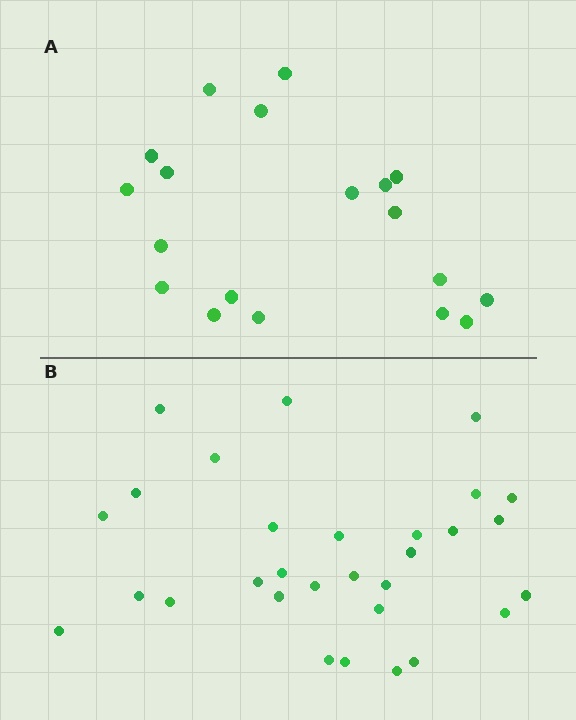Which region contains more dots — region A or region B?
Region B (the bottom region) has more dots.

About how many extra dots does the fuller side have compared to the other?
Region B has roughly 12 or so more dots than region A.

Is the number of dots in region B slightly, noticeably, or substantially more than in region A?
Region B has substantially more. The ratio is roughly 1.6 to 1.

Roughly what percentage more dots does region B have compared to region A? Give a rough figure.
About 60% more.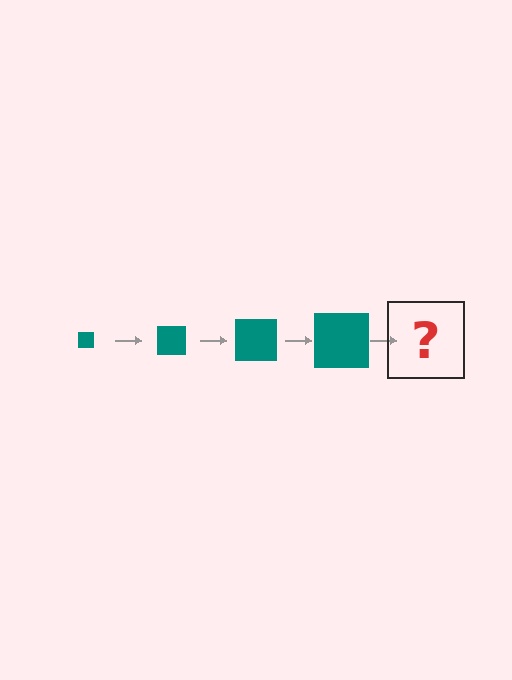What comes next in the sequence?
The next element should be a teal square, larger than the previous one.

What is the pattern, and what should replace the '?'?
The pattern is that the square gets progressively larger each step. The '?' should be a teal square, larger than the previous one.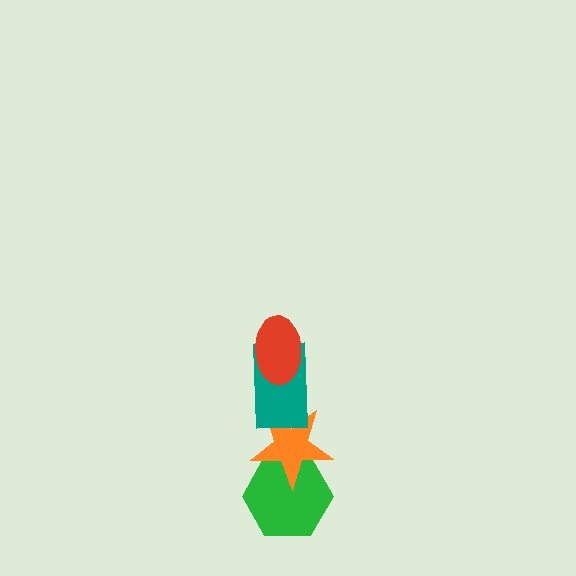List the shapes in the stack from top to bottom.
From top to bottom: the red ellipse, the teal rectangle, the orange star, the green hexagon.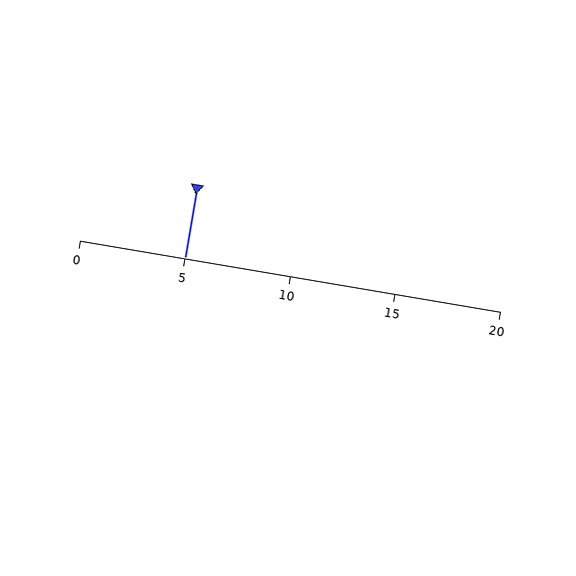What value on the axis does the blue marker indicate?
The marker indicates approximately 5.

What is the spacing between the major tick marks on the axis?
The major ticks are spaced 5 apart.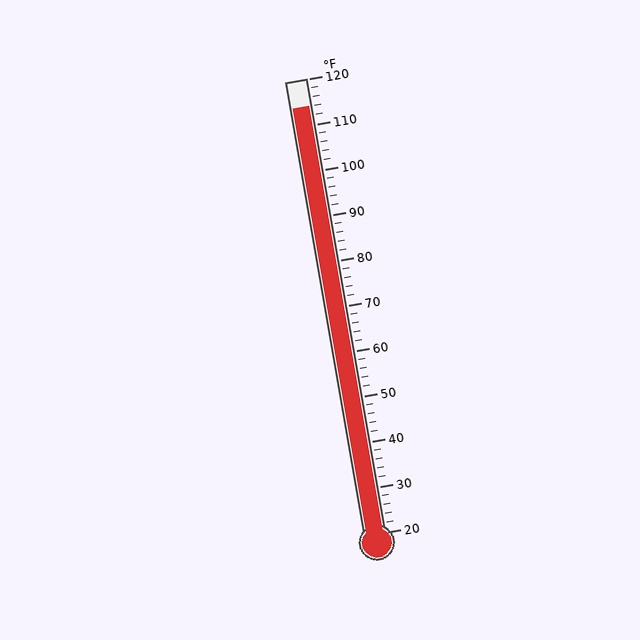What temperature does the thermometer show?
The thermometer shows approximately 114°F.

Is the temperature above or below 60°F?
The temperature is above 60°F.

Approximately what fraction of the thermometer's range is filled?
The thermometer is filled to approximately 95% of its range.